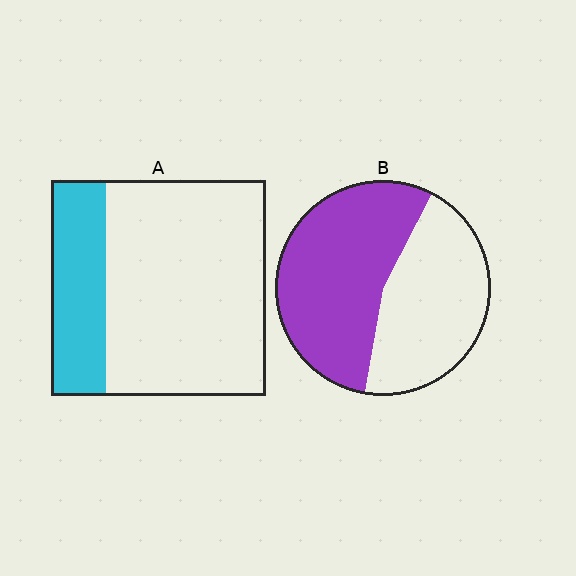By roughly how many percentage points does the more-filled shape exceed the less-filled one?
By roughly 30 percentage points (B over A).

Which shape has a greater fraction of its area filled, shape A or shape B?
Shape B.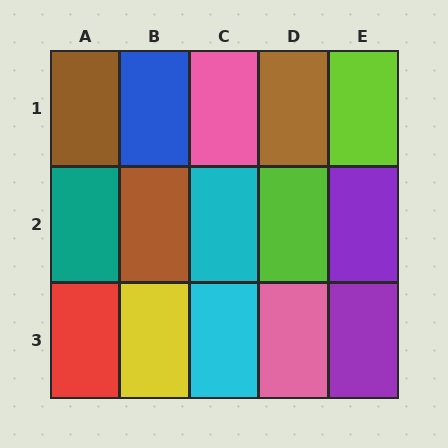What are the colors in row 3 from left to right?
Red, yellow, cyan, pink, purple.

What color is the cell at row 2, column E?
Purple.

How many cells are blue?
1 cell is blue.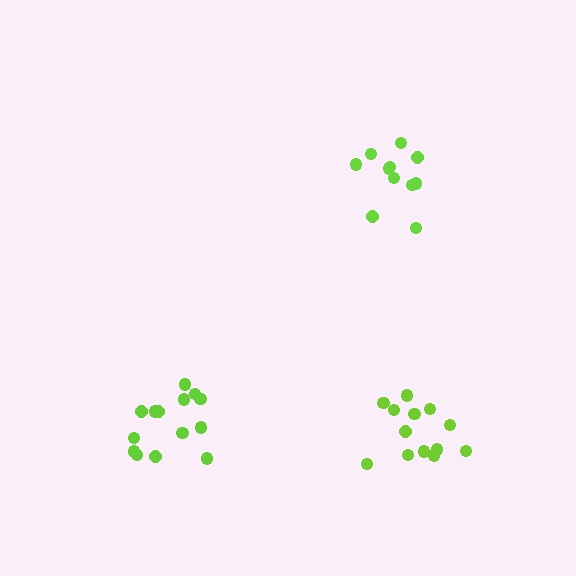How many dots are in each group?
Group 1: 11 dots, Group 2: 15 dots, Group 3: 13 dots (39 total).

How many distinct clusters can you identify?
There are 3 distinct clusters.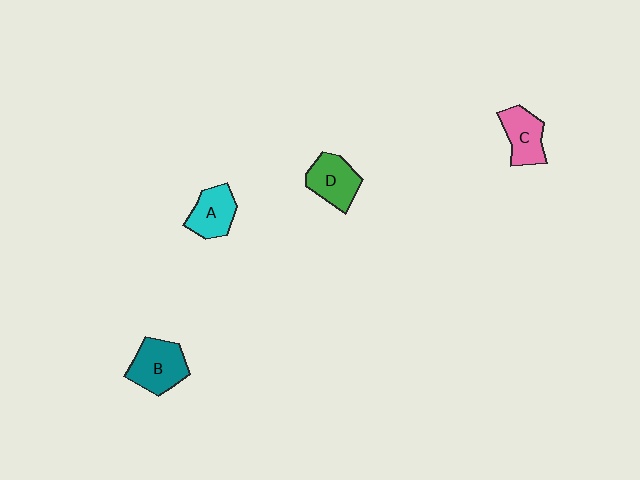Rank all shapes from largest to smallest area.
From largest to smallest: B (teal), D (green), C (pink), A (cyan).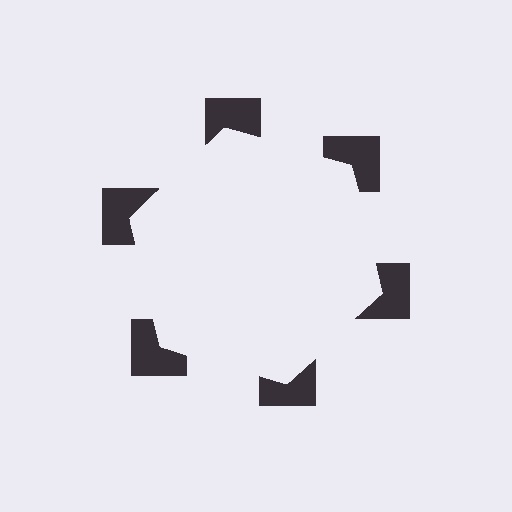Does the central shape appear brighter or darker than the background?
It typically appears slightly brighter than the background, even though no actual brightness change is drawn.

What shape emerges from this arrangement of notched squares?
An illusory hexagon — its edges are inferred from the aligned wedge cuts in the notched squares, not physically drawn.